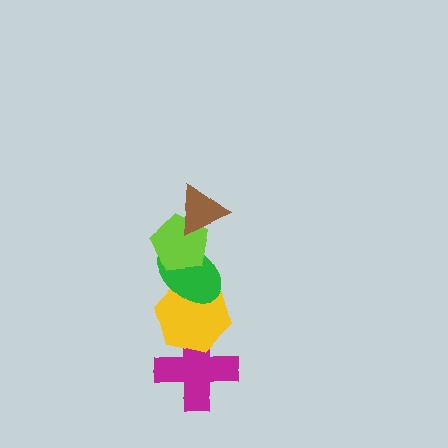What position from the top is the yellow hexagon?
The yellow hexagon is 4th from the top.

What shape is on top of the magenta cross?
The yellow hexagon is on top of the magenta cross.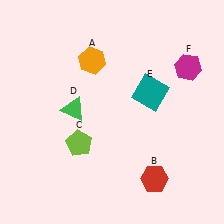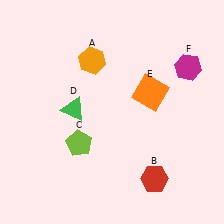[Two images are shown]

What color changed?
The square (E) changed from teal in Image 1 to orange in Image 2.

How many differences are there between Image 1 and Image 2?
There is 1 difference between the two images.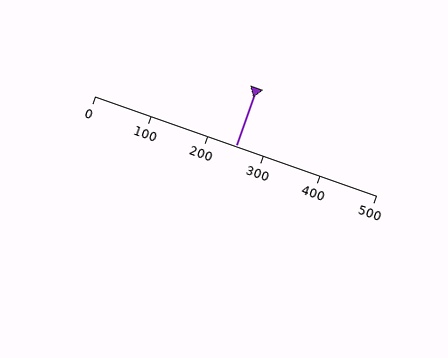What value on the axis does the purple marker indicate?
The marker indicates approximately 250.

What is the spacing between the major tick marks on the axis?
The major ticks are spaced 100 apart.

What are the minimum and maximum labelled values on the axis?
The axis runs from 0 to 500.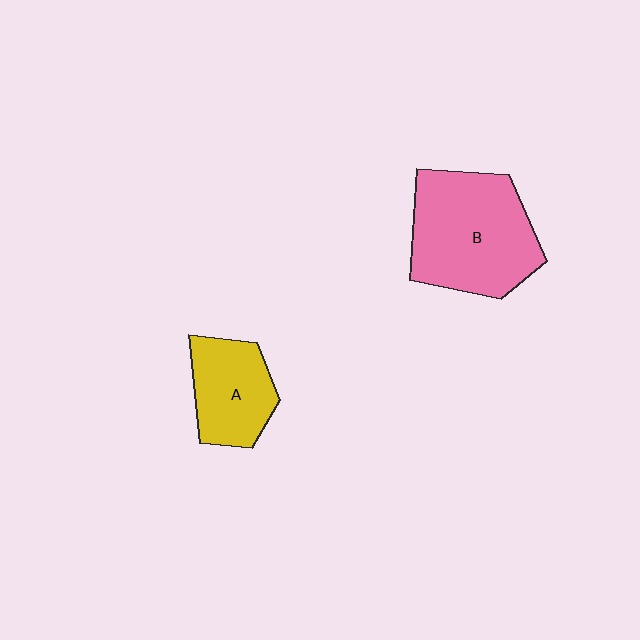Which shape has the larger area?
Shape B (pink).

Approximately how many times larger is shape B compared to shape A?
Approximately 1.8 times.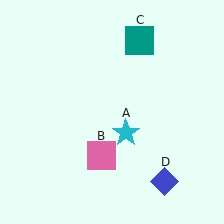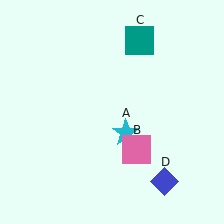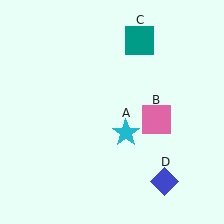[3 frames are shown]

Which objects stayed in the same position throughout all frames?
Cyan star (object A) and teal square (object C) and blue diamond (object D) remained stationary.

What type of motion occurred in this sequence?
The pink square (object B) rotated counterclockwise around the center of the scene.